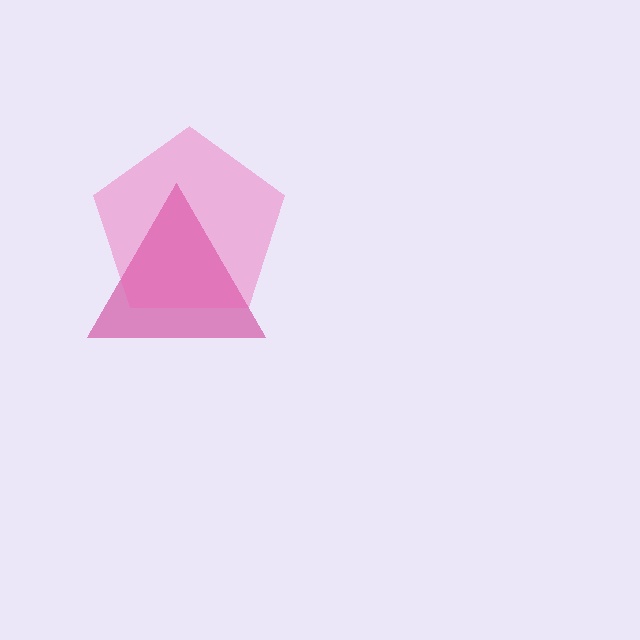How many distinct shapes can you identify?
There are 2 distinct shapes: a magenta triangle, a pink pentagon.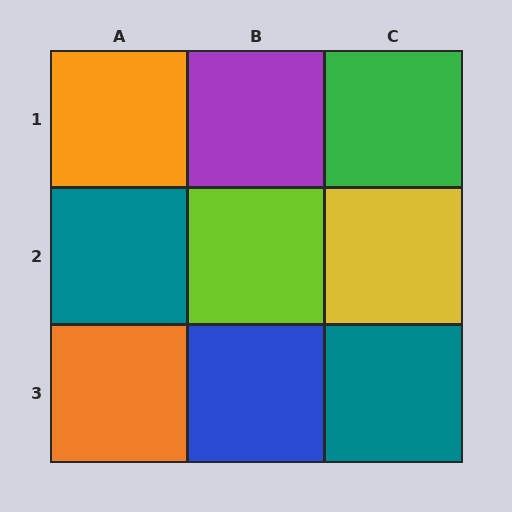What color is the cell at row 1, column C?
Green.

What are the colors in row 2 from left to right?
Teal, lime, yellow.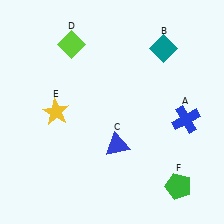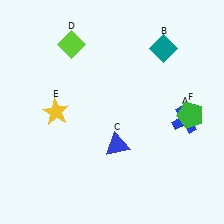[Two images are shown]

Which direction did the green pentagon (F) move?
The green pentagon (F) moved up.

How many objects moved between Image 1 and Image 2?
1 object moved between the two images.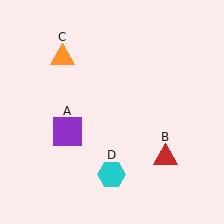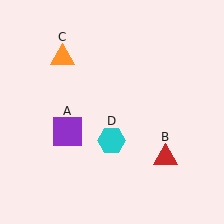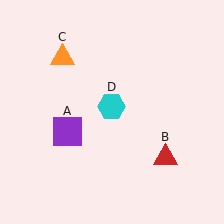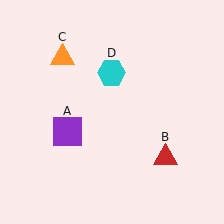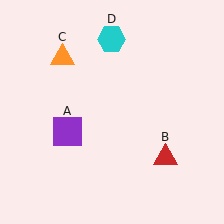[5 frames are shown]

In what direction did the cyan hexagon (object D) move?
The cyan hexagon (object D) moved up.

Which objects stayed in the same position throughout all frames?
Purple square (object A) and red triangle (object B) and orange triangle (object C) remained stationary.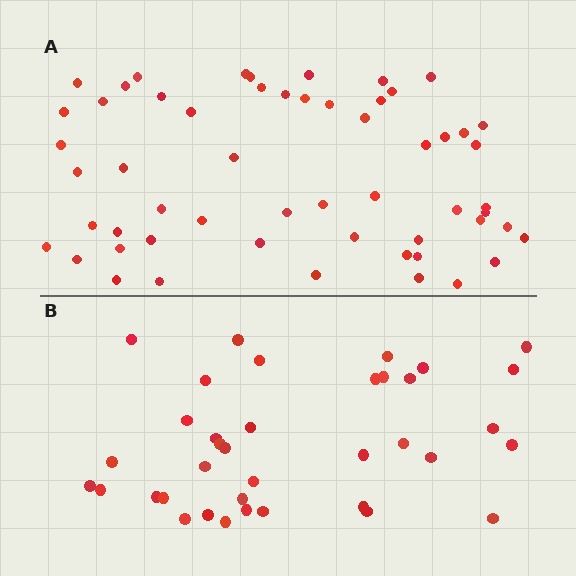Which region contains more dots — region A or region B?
Region A (the top region) has more dots.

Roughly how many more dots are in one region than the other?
Region A has approximately 20 more dots than region B.